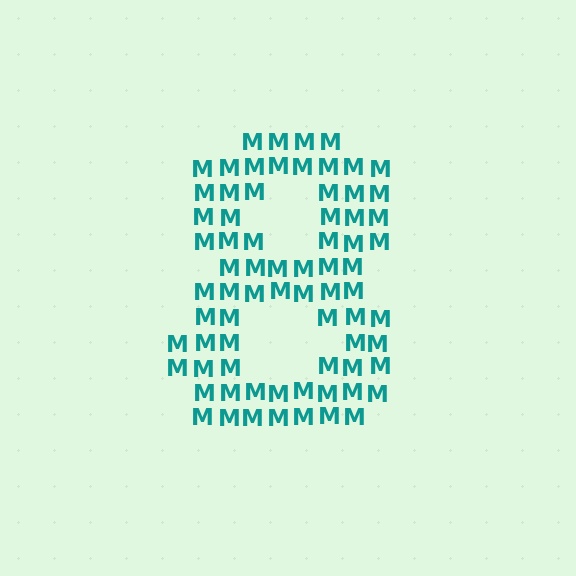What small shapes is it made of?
It is made of small letter M's.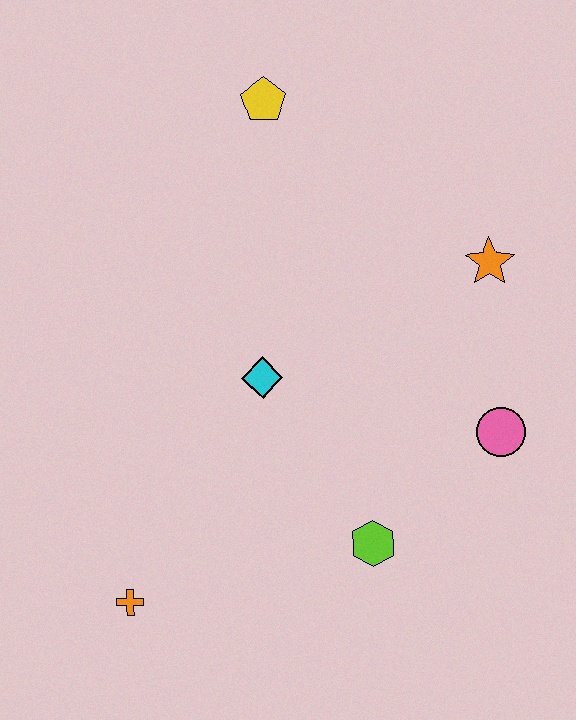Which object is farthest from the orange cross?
The yellow pentagon is farthest from the orange cross.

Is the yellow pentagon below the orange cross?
No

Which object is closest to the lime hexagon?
The pink circle is closest to the lime hexagon.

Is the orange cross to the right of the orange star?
No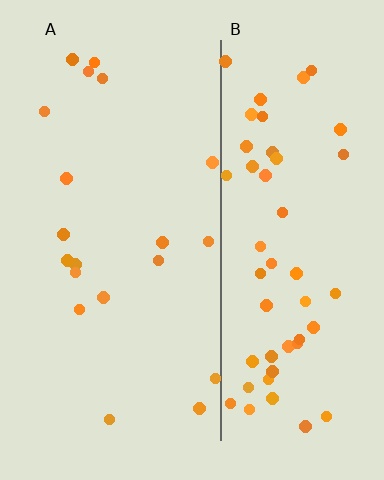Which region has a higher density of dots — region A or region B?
B (the right).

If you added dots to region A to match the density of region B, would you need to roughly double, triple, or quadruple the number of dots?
Approximately triple.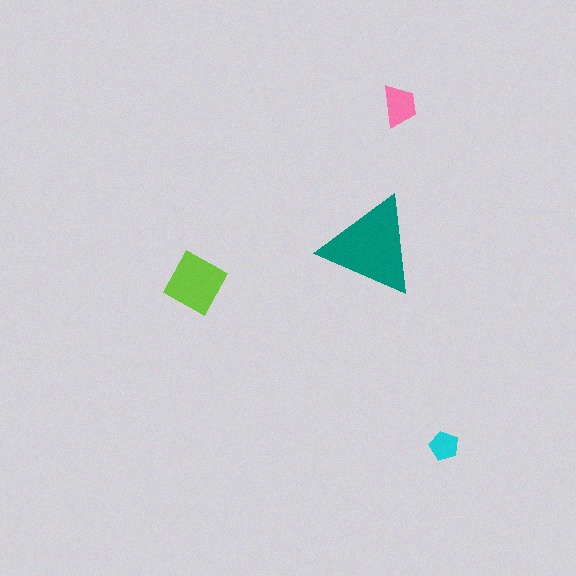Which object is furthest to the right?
The cyan pentagon is rightmost.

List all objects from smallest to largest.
The cyan pentagon, the pink trapezoid, the lime diamond, the teal triangle.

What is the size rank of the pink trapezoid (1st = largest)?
3rd.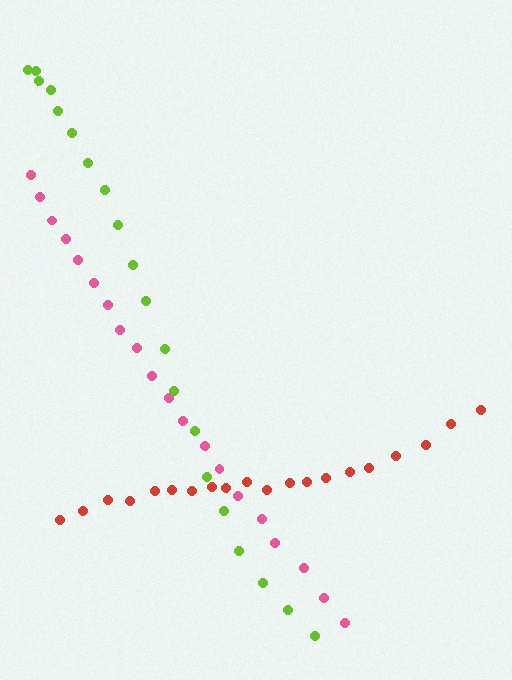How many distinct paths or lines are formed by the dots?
There are 3 distinct paths.